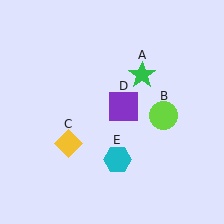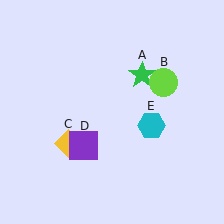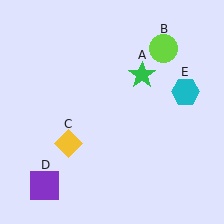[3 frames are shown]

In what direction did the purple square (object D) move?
The purple square (object D) moved down and to the left.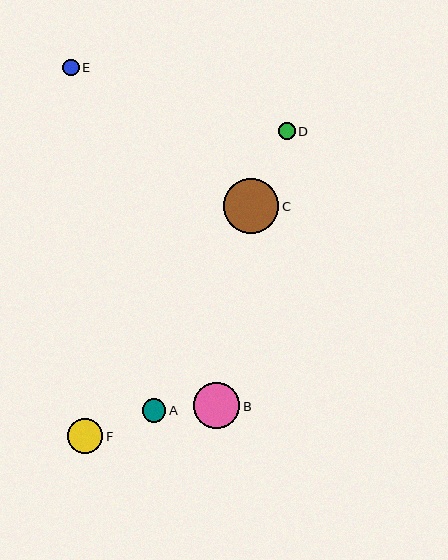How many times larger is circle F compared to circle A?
Circle F is approximately 1.5 times the size of circle A.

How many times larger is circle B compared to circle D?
Circle B is approximately 2.8 times the size of circle D.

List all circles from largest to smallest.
From largest to smallest: C, B, F, A, D, E.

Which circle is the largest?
Circle C is the largest with a size of approximately 55 pixels.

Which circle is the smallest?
Circle E is the smallest with a size of approximately 16 pixels.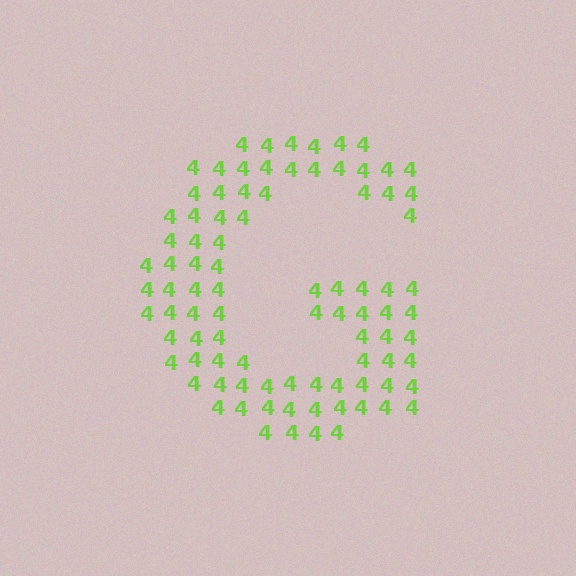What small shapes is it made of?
It is made of small digit 4's.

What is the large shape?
The large shape is the letter G.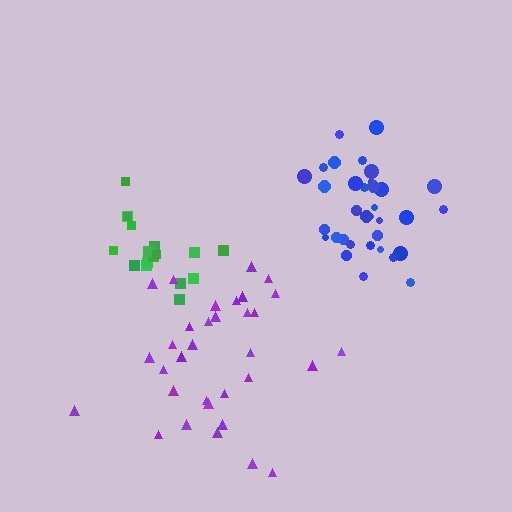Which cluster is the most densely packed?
Blue.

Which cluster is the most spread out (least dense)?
Purple.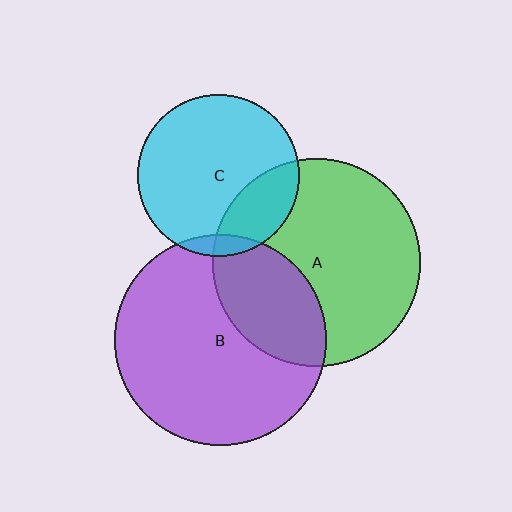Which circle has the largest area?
Circle B (purple).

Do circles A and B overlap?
Yes.